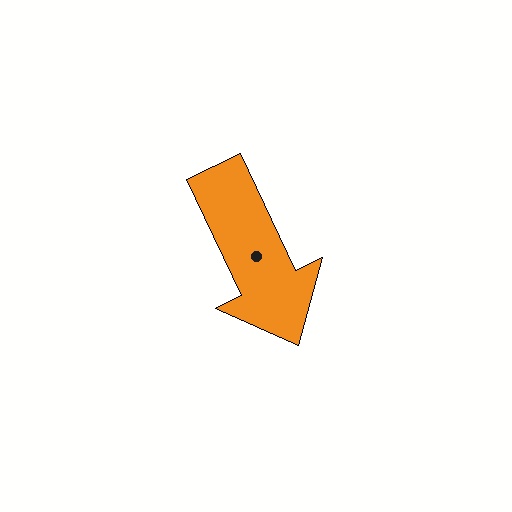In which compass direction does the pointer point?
Southeast.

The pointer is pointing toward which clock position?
Roughly 5 o'clock.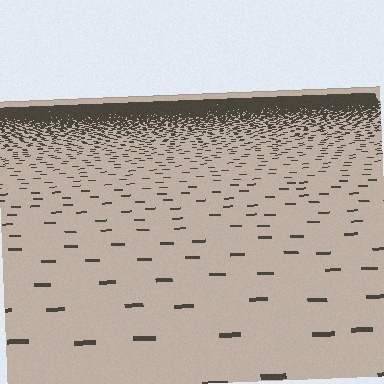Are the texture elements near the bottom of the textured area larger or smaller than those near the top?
Larger. Near the bottom, elements are closer to the viewer and appear at a bigger on-screen size.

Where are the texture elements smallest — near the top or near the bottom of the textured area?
Near the top.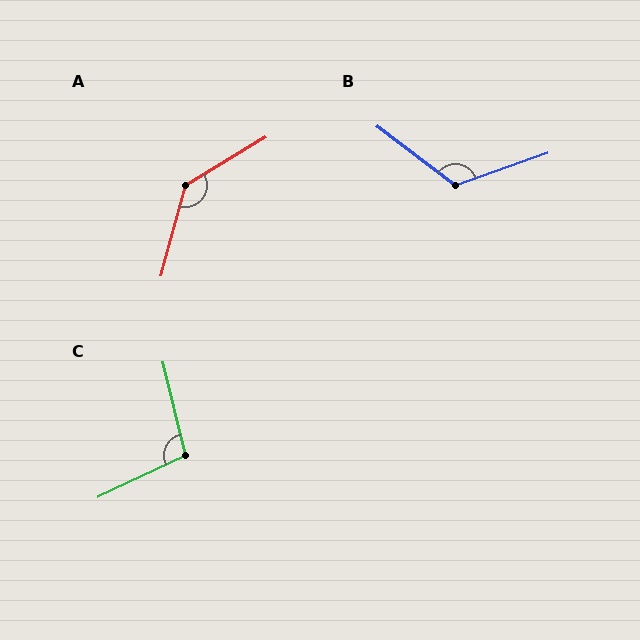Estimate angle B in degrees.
Approximately 124 degrees.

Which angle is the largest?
A, at approximately 136 degrees.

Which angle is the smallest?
C, at approximately 102 degrees.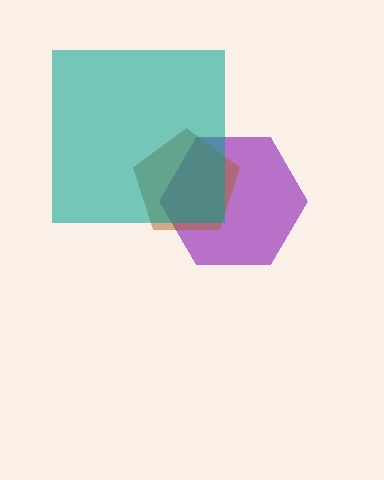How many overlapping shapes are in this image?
There are 3 overlapping shapes in the image.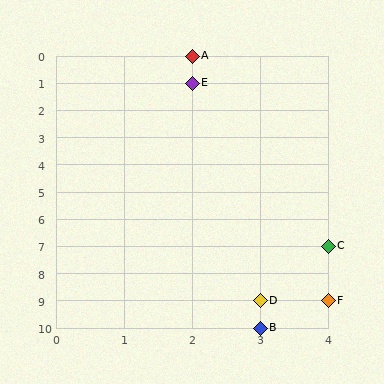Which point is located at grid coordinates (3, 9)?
Point D is at (3, 9).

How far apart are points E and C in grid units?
Points E and C are 2 columns and 6 rows apart (about 6.3 grid units diagonally).